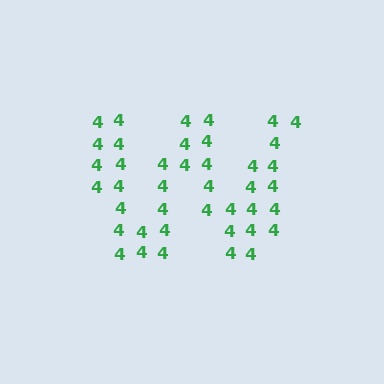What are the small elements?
The small elements are digit 4's.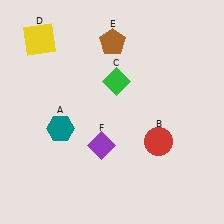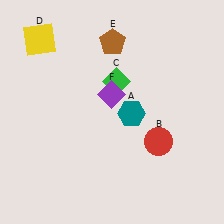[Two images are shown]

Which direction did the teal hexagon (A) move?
The teal hexagon (A) moved right.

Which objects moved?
The objects that moved are: the teal hexagon (A), the purple diamond (F).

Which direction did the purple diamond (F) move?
The purple diamond (F) moved up.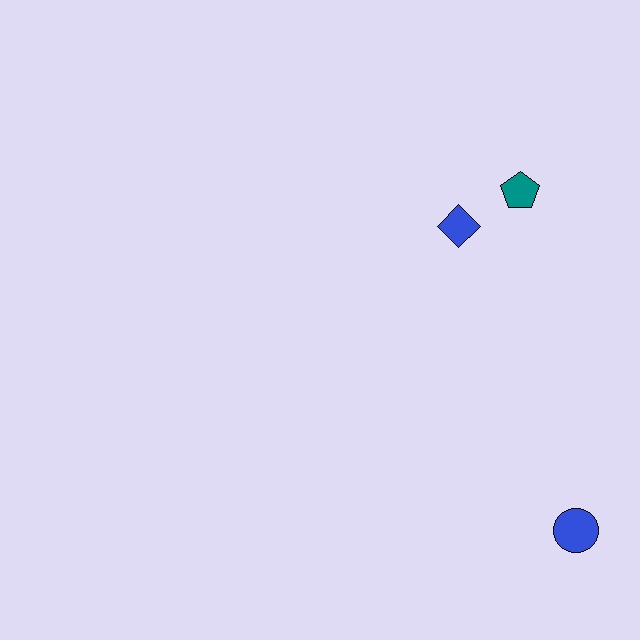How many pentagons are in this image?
There is 1 pentagon.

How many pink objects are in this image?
There are no pink objects.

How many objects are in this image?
There are 3 objects.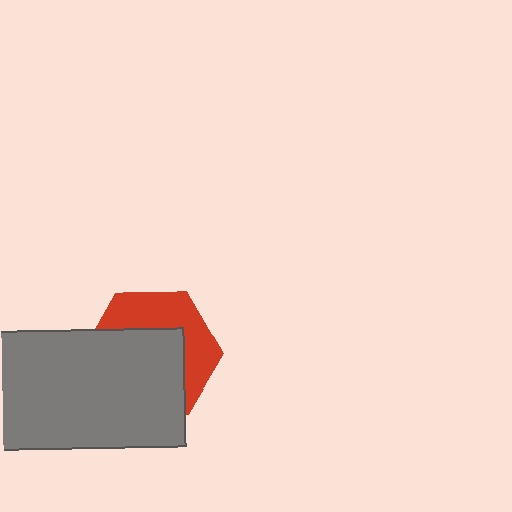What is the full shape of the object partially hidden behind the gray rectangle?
The partially hidden object is a red hexagon.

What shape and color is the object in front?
The object in front is a gray rectangle.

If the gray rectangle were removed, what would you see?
You would see the complete red hexagon.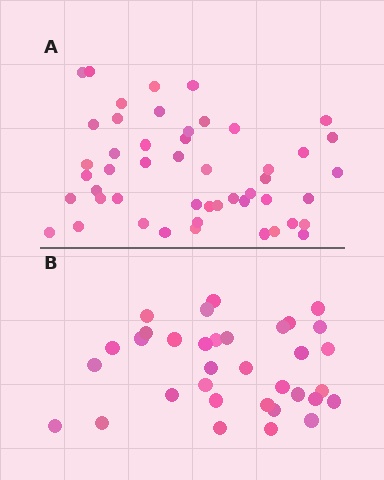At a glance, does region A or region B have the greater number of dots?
Region A (the top region) has more dots.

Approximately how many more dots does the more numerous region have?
Region A has approximately 15 more dots than region B.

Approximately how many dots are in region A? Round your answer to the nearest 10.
About 50 dots. (The exact count is 49, which rounds to 50.)